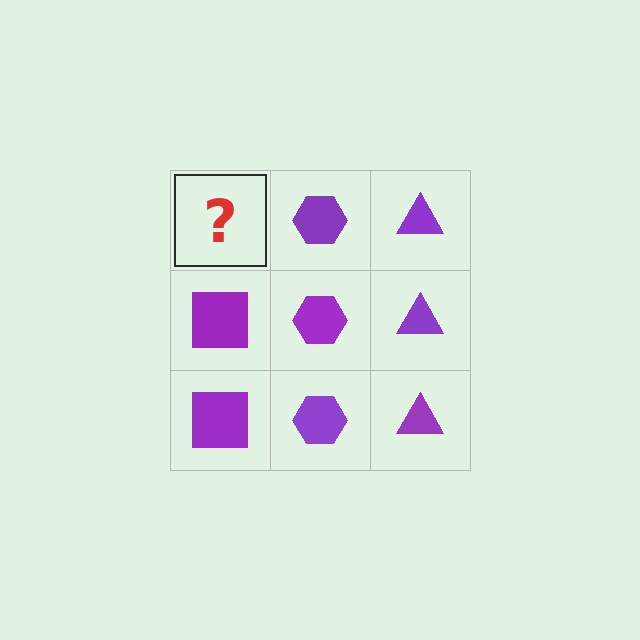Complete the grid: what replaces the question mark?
The question mark should be replaced with a purple square.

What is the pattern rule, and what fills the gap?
The rule is that each column has a consistent shape. The gap should be filled with a purple square.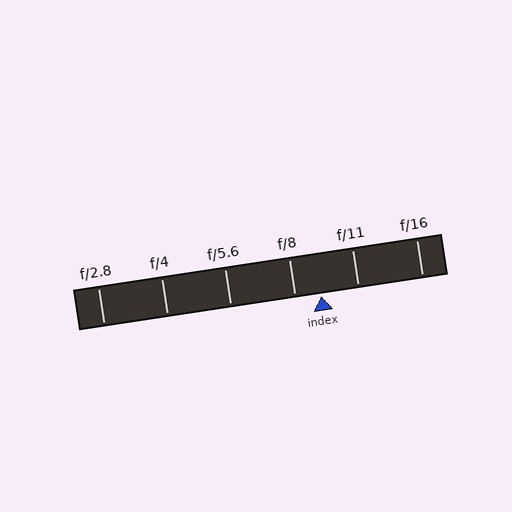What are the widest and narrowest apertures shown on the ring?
The widest aperture shown is f/2.8 and the narrowest is f/16.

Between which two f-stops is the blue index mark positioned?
The index mark is between f/8 and f/11.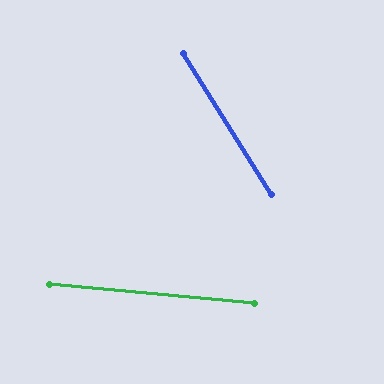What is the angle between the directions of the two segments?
Approximately 53 degrees.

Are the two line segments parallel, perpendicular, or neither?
Neither parallel nor perpendicular — they differ by about 53°.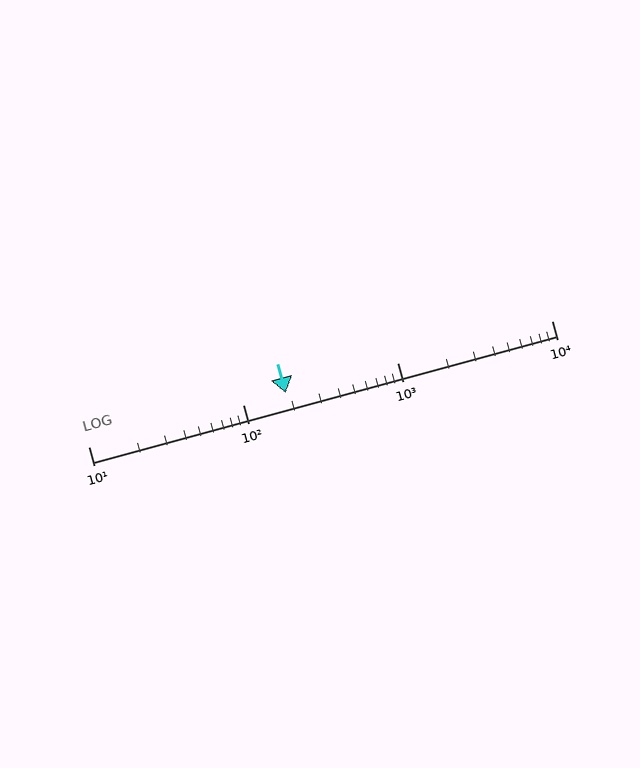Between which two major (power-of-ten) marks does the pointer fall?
The pointer is between 100 and 1000.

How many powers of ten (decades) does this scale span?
The scale spans 3 decades, from 10 to 10000.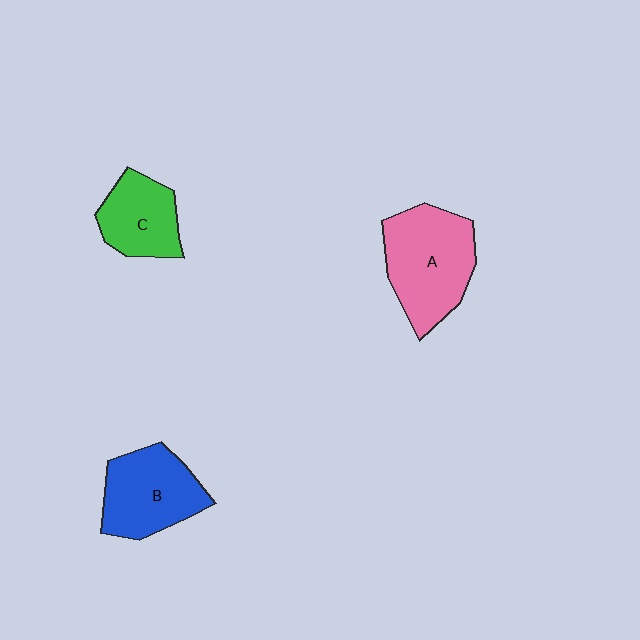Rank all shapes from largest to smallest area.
From largest to smallest: A (pink), B (blue), C (green).